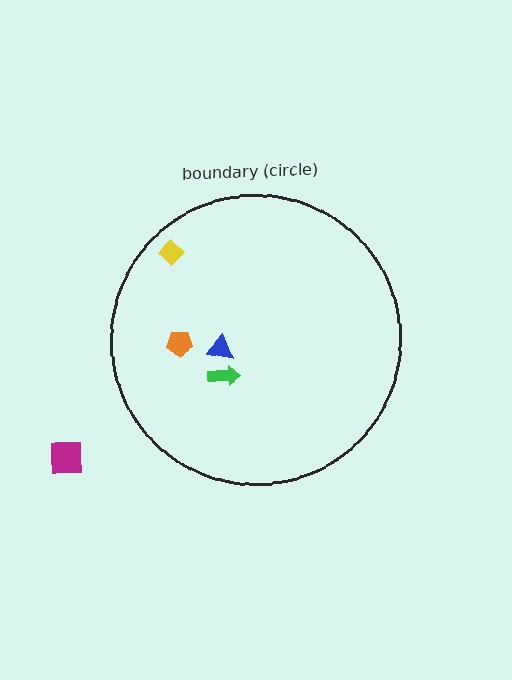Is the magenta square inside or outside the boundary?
Outside.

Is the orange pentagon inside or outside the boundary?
Inside.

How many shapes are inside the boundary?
4 inside, 1 outside.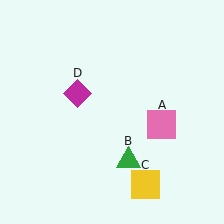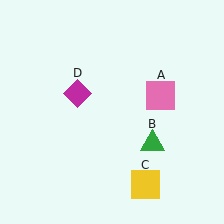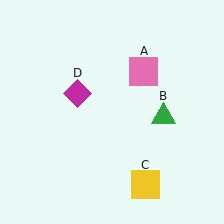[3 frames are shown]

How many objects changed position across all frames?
2 objects changed position: pink square (object A), green triangle (object B).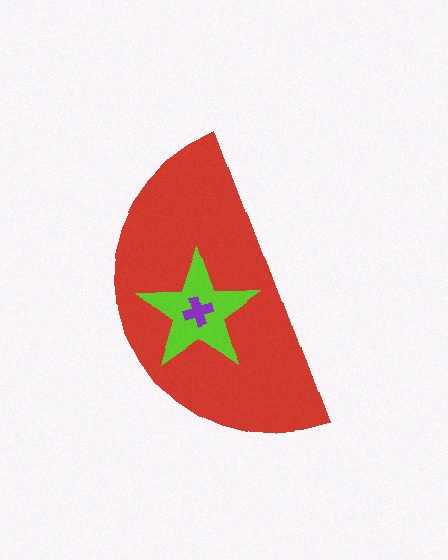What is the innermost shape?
The purple cross.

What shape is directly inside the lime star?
The purple cross.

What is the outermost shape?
The red semicircle.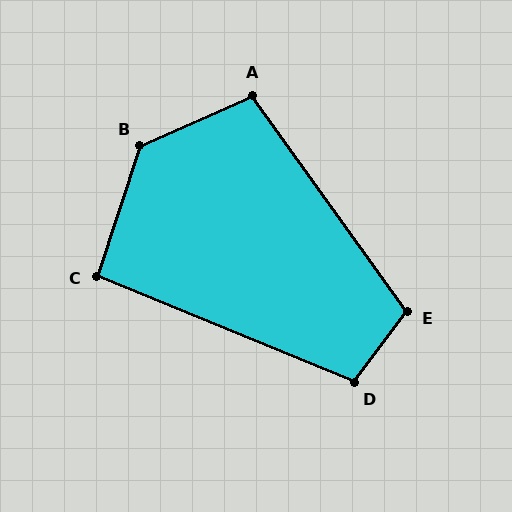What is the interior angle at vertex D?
Approximately 104 degrees (obtuse).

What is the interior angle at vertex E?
Approximately 108 degrees (obtuse).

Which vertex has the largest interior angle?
B, at approximately 132 degrees.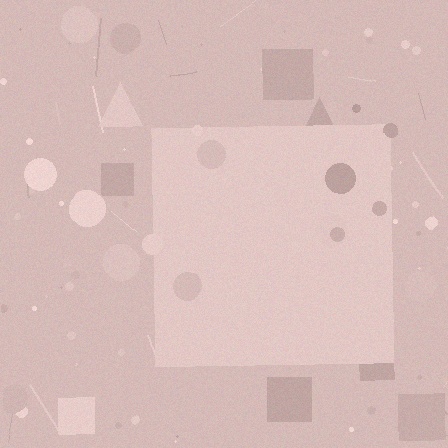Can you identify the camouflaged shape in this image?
The camouflaged shape is a square.